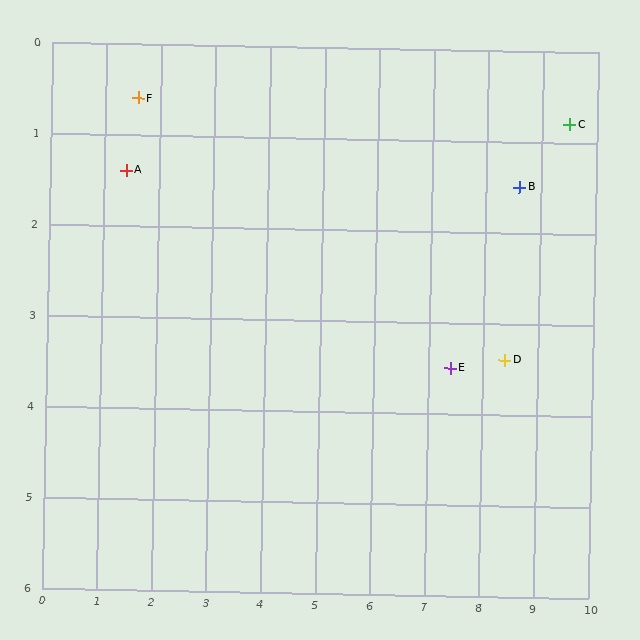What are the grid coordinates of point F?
Point F is at approximately (1.6, 0.6).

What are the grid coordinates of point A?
Point A is at approximately (1.4, 1.4).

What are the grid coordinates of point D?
Point D is at approximately (8.4, 3.4).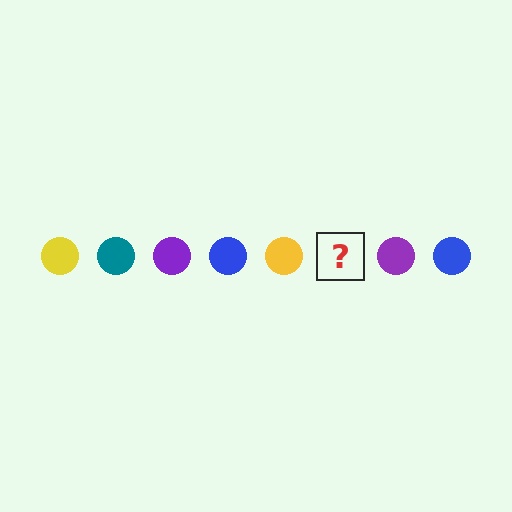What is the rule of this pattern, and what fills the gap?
The rule is that the pattern cycles through yellow, teal, purple, blue circles. The gap should be filled with a teal circle.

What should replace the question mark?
The question mark should be replaced with a teal circle.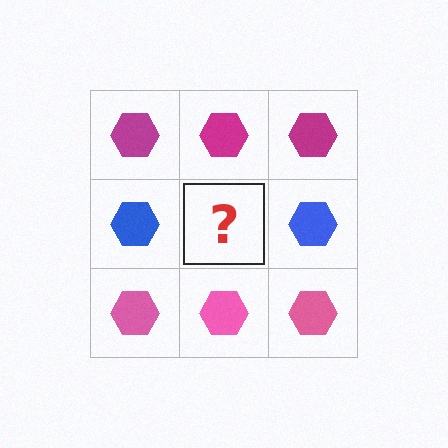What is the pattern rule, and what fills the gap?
The rule is that each row has a consistent color. The gap should be filled with a blue hexagon.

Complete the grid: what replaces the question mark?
The question mark should be replaced with a blue hexagon.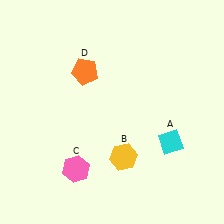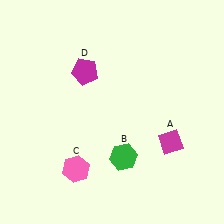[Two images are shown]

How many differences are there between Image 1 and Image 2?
There are 3 differences between the two images.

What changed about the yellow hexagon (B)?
In Image 1, B is yellow. In Image 2, it changed to green.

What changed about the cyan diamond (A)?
In Image 1, A is cyan. In Image 2, it changed to magenta.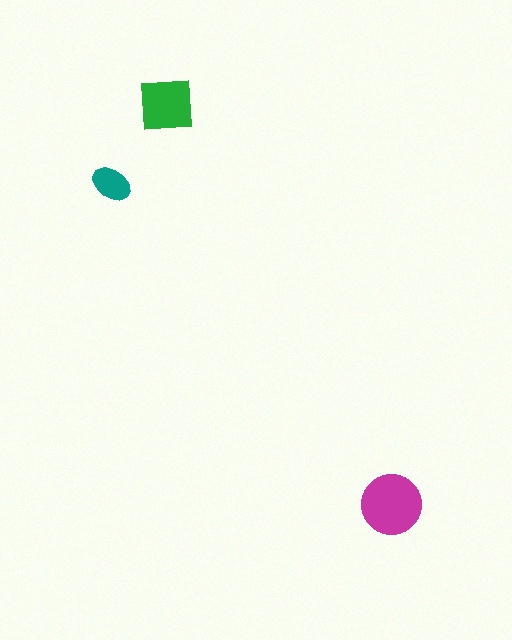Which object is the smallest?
The teal ellipse.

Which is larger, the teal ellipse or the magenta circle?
The magenta circle.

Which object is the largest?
The magenta circle.